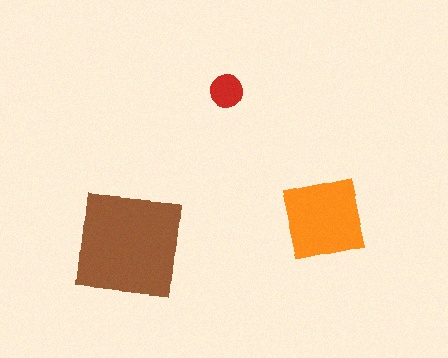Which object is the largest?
The brown square.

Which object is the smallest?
The red circle.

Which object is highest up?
The red circle is topmost.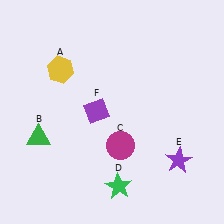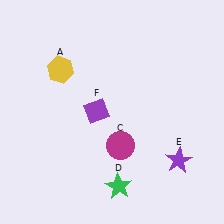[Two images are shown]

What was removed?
The green triangle (B) was removed in Image 2.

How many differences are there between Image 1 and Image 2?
There is 1 difference between the two images.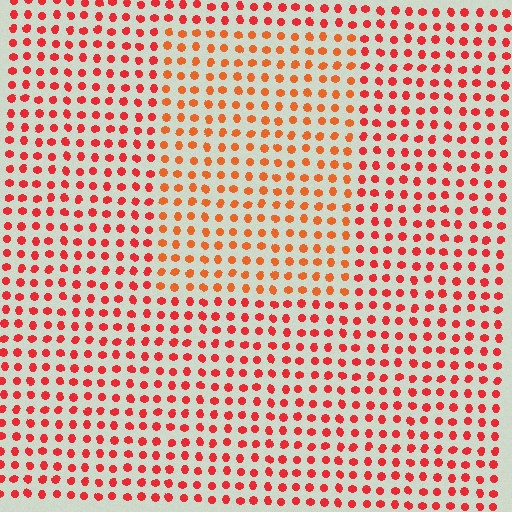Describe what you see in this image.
The image is filled with small red elements in a uniform arrangement. A rectangle-shaped region is visible where the elements are tinted to a slightly different hue, forming a subtle color boundary.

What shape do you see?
I see a rectangle.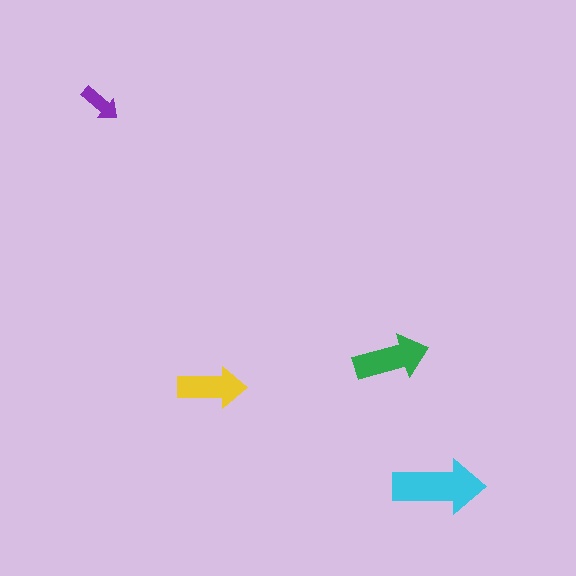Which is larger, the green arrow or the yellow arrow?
The green one.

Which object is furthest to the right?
The cyan arrow is rightmost.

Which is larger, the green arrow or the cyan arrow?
The cyan one.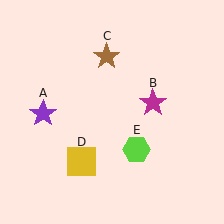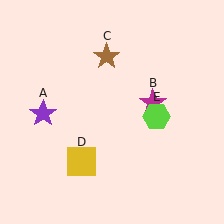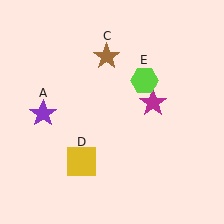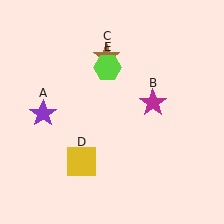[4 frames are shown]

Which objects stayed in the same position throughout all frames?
Purple star (object A) and magenta star (object B) and brown star (object C) and yellow square (object D) remained stationary.